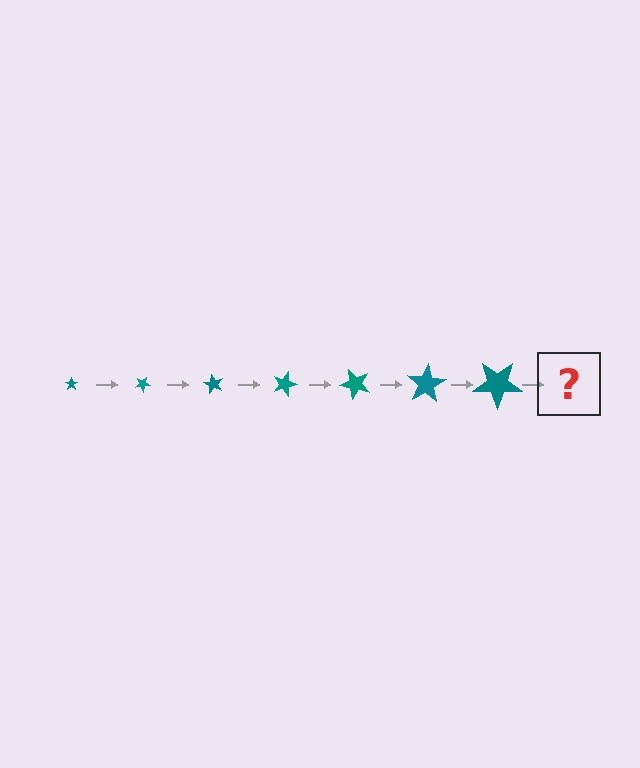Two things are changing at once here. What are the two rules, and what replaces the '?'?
The two rules are that the star grows larger each step and it rotates 30 degrees each step. The '?' should be a star, larger than the previous one and rotated 210 degrees from the start.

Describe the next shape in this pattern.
It should be a star, larger than the previous one and rotated 210 degrees from the start.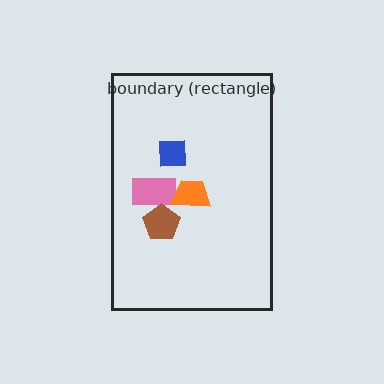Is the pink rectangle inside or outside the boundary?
Inside.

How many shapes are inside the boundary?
4 inside, 0 outside.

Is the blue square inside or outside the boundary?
Inside.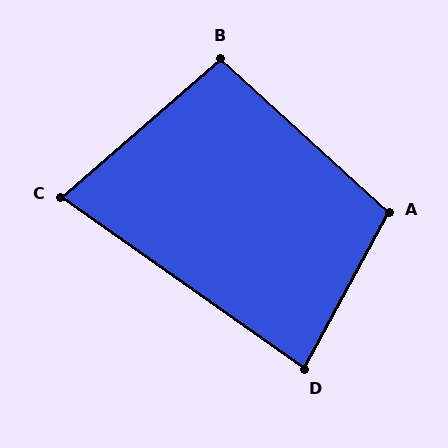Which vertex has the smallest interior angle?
C, at approximately 76 degrees.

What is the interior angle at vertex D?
Approximately 83 degrees (acute).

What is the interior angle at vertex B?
Approximately 97 degrees (obtuse).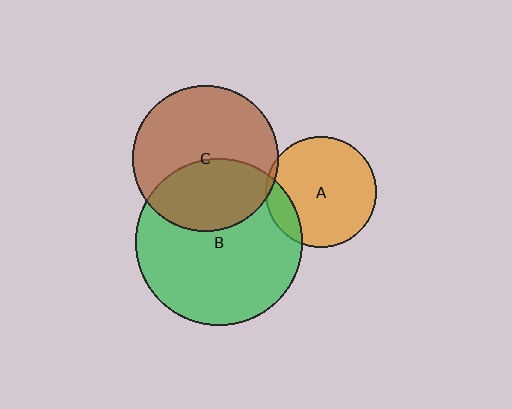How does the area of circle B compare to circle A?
Approximately 2.3 times.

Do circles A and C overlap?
Yes.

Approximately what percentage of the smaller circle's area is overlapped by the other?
Approximately 5%.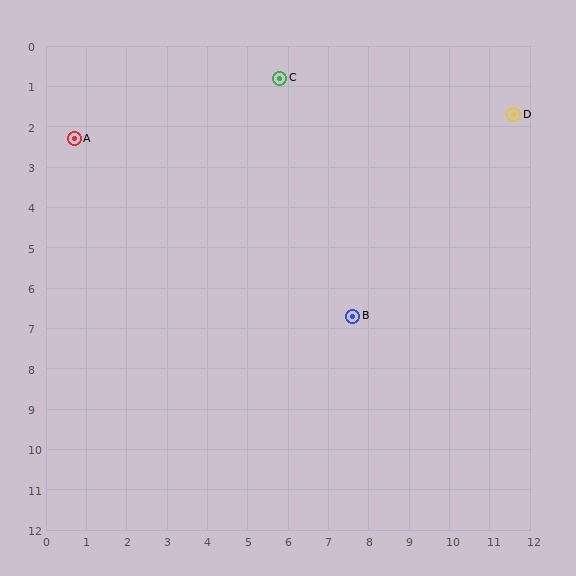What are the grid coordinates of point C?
Point C is at approximately (5.8, 0.8).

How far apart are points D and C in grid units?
Points D and C are about 5.9 grid units apart.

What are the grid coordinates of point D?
Point D is at approximately (11.6, 1.7).